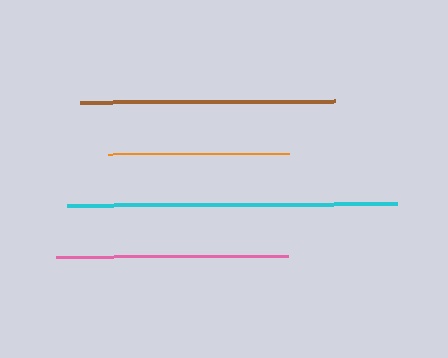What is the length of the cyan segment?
The cyan segment is approximately 330 pixels long.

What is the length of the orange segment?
The orange segment is approximately 181 pixels long.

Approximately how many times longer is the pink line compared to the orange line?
The pink line is approximately 1.3 times the length of the orange line.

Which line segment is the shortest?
The orange line is the shortest at approximately 181 pixels.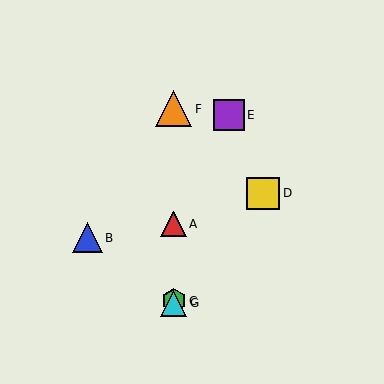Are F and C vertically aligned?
Yes, both are at x≈174.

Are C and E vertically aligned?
No, C is at x≈174 and E is at x≈229.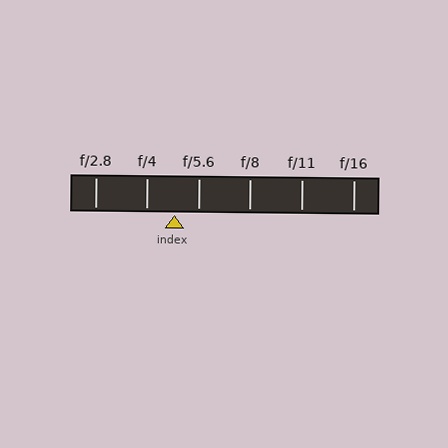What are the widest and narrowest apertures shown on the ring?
The widest aperture shown is f/2.8 and the narrowest is f/16.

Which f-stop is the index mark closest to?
The index mark is closest to f/5.6.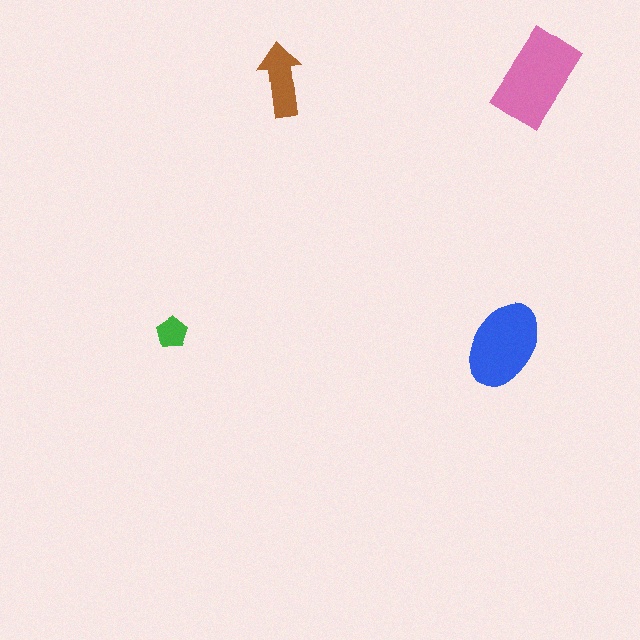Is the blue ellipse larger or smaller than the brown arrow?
Larger.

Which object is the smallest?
The green pentagon.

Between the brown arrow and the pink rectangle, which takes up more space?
The pink rectangle.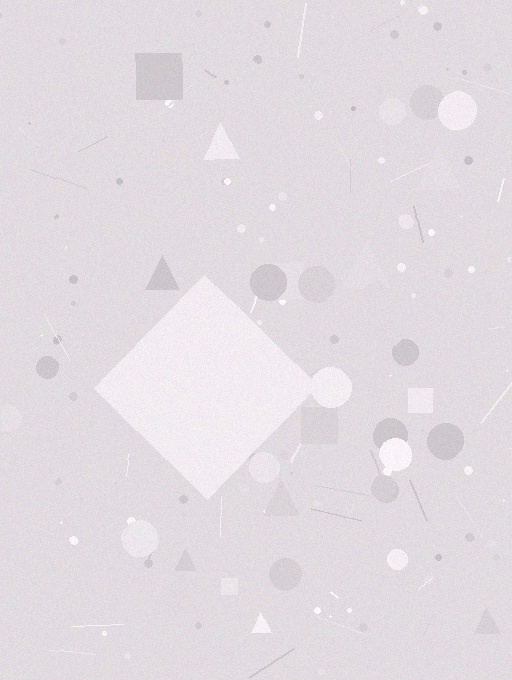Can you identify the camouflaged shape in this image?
The camouflaged shape is a diamond.